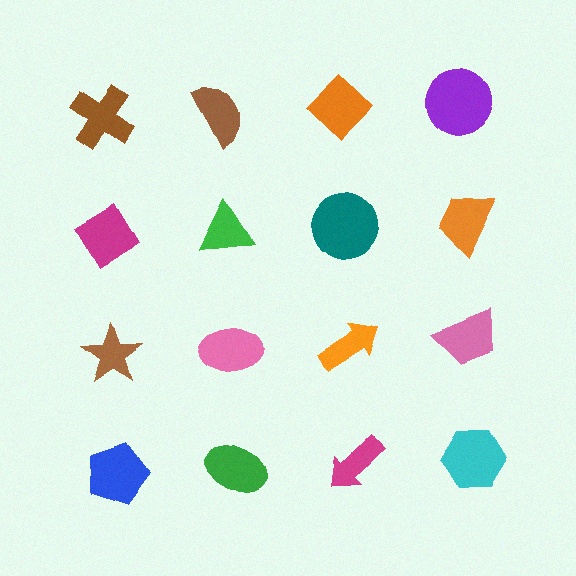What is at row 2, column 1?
A magenta diamond.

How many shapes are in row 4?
4 shapes.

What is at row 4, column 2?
A green ellipse.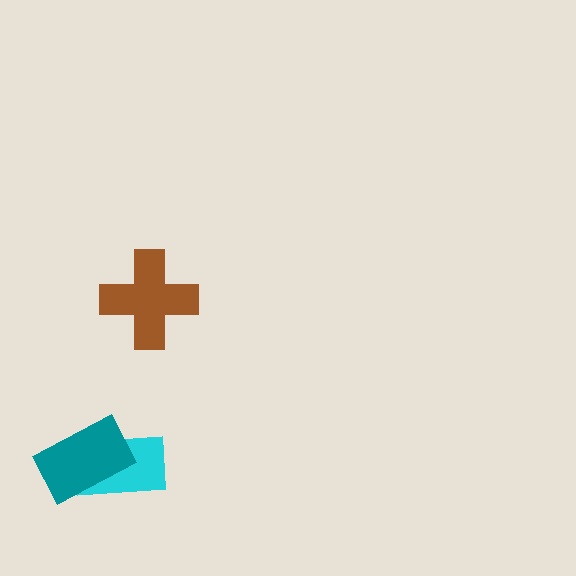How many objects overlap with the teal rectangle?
1 object overlaps with the teal rectangle.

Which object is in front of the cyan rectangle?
The teal rectangle is in front of the cyan rectangle.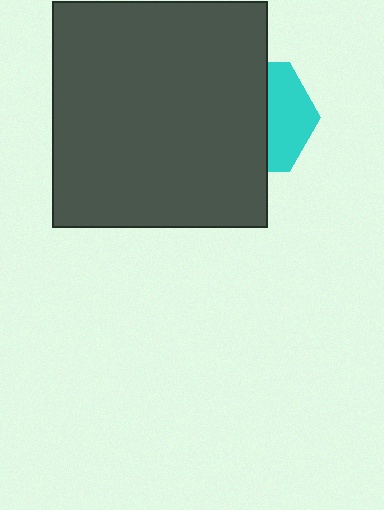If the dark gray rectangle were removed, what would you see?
You would see the complete cyan hexagon.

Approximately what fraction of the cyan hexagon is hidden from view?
Roughly 60% of the cyan hexagon is hidden behind the dark gray rectangle.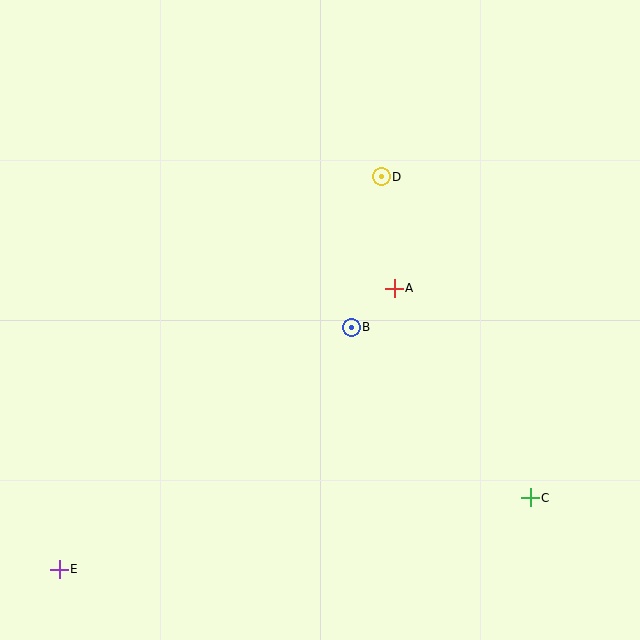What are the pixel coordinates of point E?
Point E is at (59, 569).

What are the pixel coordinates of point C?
Point C is at (530, 498).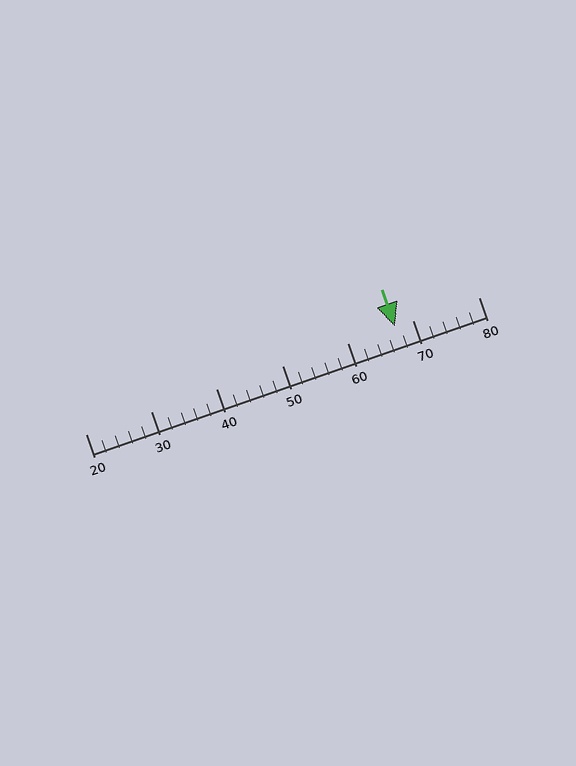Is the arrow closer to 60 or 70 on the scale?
The arrow is closer to 70.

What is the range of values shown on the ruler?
The ruler shows values from 20 to 80.